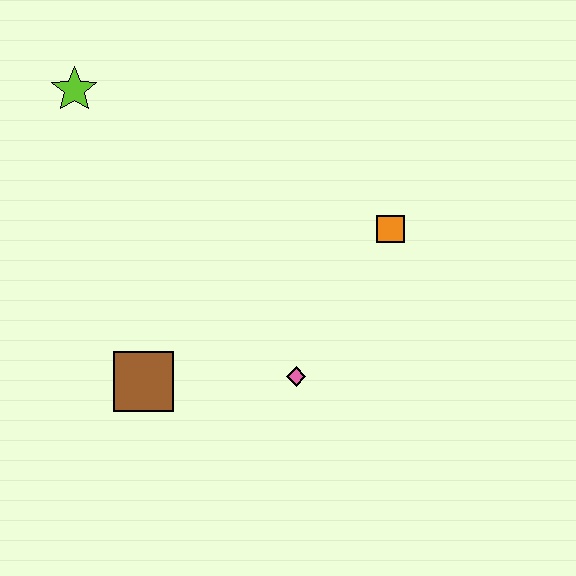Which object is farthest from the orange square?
The lime star is farthest from the orange square.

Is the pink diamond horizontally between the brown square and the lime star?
No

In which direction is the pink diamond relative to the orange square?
The pink diamond is below the orange square.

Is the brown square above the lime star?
No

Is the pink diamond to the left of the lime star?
No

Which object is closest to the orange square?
The pink diamond is closest to the orange square.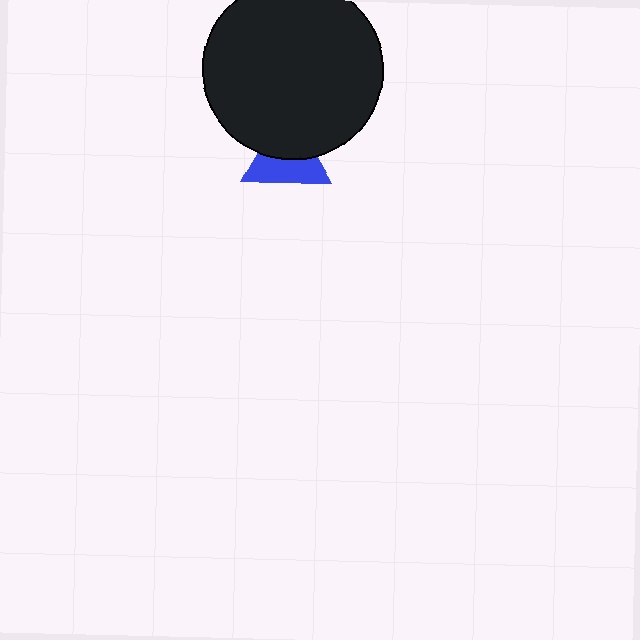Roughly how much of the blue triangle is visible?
About half of it is visible (roughly 51%).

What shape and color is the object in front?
The object in front is a black circle.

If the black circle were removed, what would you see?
You would see the complete blue triangle.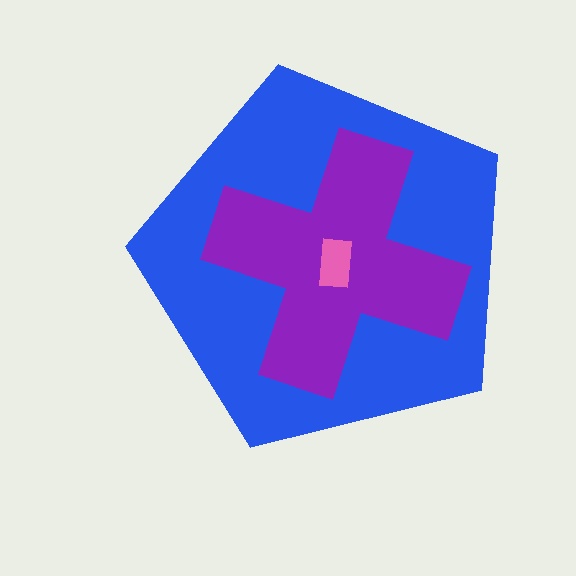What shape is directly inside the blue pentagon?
The purple cross.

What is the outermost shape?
The blue pentagon.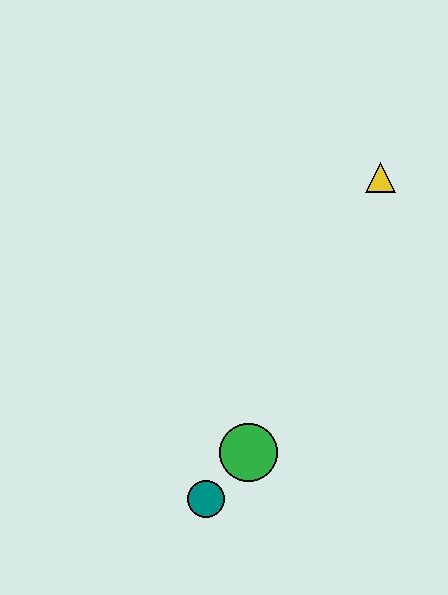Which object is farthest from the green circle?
The yellow triangle is farthest from the green circle.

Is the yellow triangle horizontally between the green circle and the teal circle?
No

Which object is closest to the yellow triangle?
The green circle is closest to the yellow triangle.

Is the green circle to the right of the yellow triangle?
No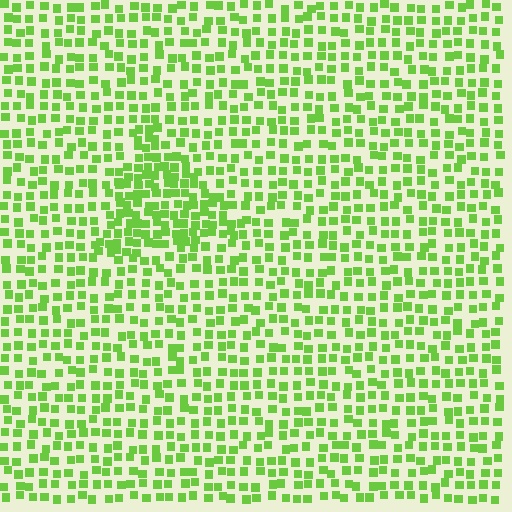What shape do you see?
I see a triangle.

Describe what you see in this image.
The image contains small lime elements arranged at two different densities. A triangle-shaped region is visible where the elements are more densely packed than the surrounding area.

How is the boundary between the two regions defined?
The boundary is defined by a change in element density (approximately 1.8x ratio). All elements are the same color, size, and shape.